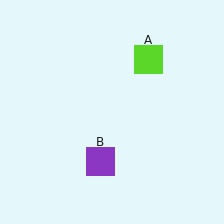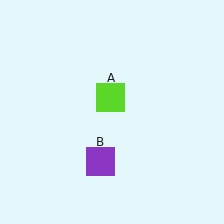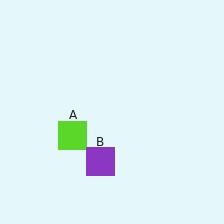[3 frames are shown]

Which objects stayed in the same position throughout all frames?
Purple square (object B) remained stationary.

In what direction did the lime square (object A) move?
The lime square (object A) moved down and to the left.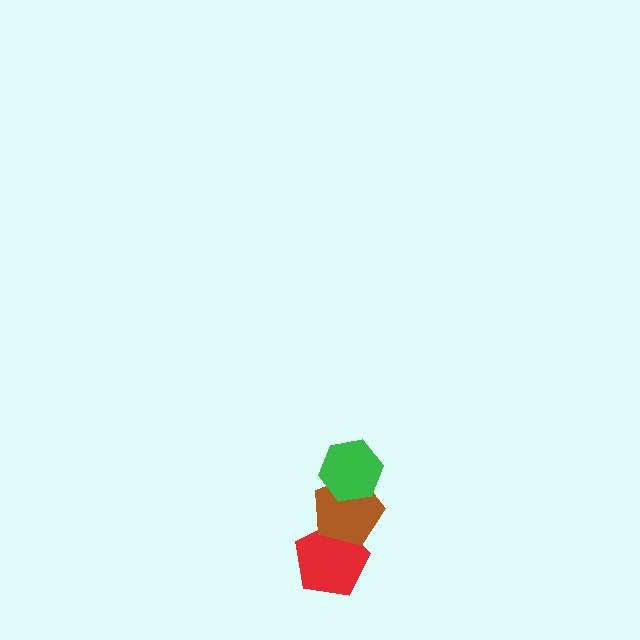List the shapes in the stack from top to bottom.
From top to bottom: the green hexagon, the brown pentagon, the red pentagon.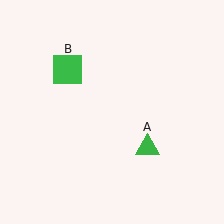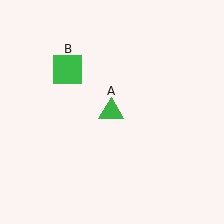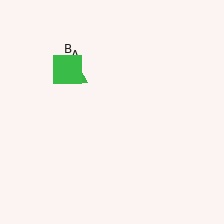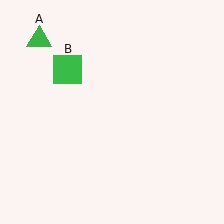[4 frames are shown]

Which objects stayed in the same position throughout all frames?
Green square (object B) remained stationary.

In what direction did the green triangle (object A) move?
The green triangle (object A) moved up and to the left.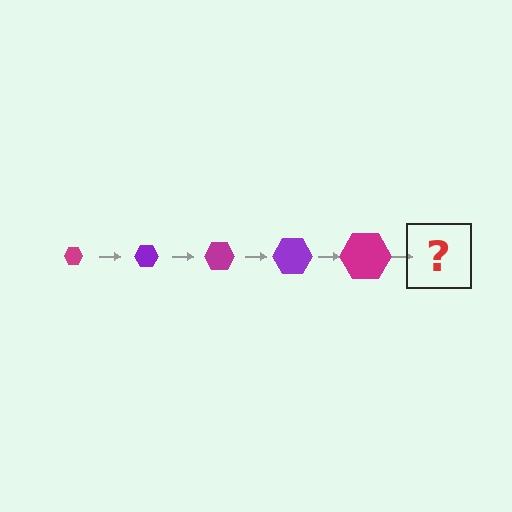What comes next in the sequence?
The next element should be a purple hexagon, larger than the previous one.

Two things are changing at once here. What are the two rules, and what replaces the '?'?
The two rules are that the hexagon grows larger each step and the color cycles through magenta and purple. The '?' should be a purple hexagon, larger than the previous one.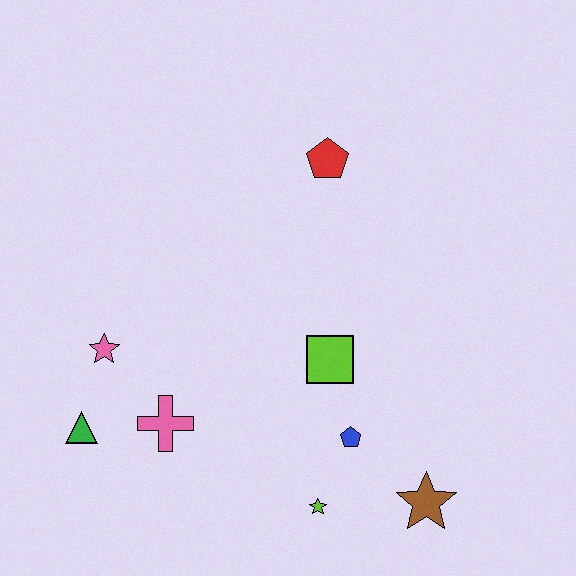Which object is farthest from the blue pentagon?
The red pentagon is farthest from the blue pentagon.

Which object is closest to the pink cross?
The green triangle is closest to the pink cross.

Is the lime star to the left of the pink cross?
No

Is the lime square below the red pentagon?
Yes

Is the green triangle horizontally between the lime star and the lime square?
No